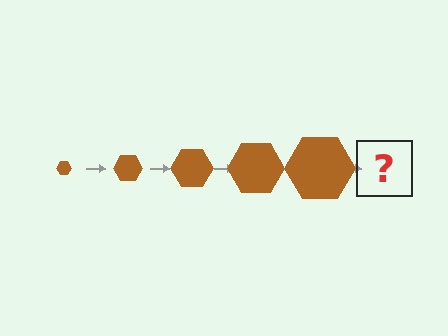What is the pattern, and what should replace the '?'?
The pattern is that the hexagon gets progressively larger each step. The '?' should be a brown hexagon, larger than the previous one.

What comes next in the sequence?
The next element should be a brown hexagon, larger than the previous one.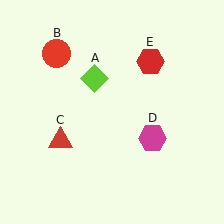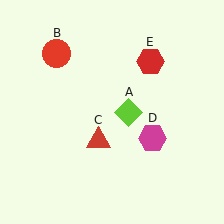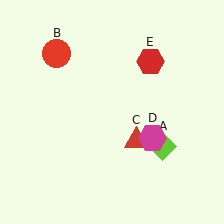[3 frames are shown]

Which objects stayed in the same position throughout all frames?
Red circle (object B) and magenta hexagon (object D) and red hexagon (object E) remained stationary.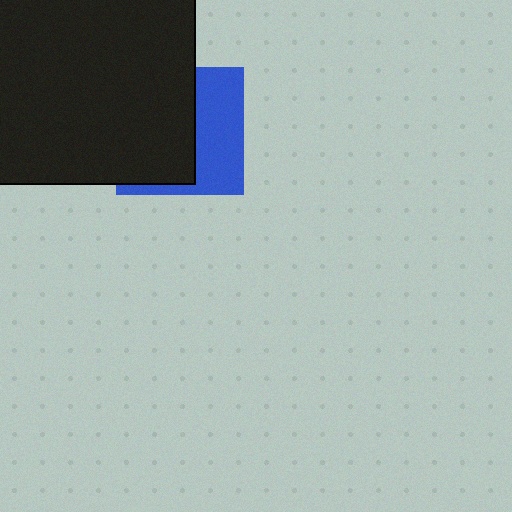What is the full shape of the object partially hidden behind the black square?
The partially hidden object is a blue square.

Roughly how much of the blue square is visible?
A small part of it is visible (roughly 42%).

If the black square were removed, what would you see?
You would see the complete blue square.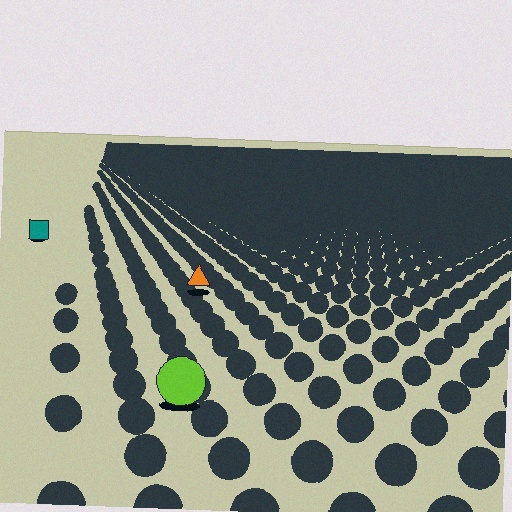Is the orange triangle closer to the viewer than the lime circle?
No. The lime circle is closer — you can tell from the texture gradient: the ground texture is coarser near it.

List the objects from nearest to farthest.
From nearest to farthest: the lime circle, the orange triangle, the teal square.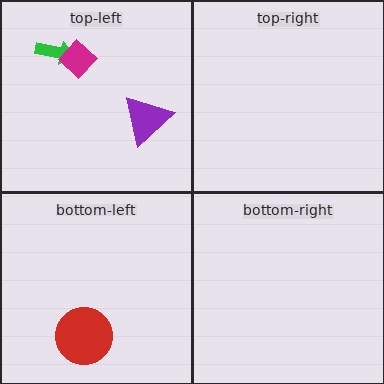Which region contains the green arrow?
The top-left region.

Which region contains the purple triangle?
The top-left region.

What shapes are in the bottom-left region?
The red circle.